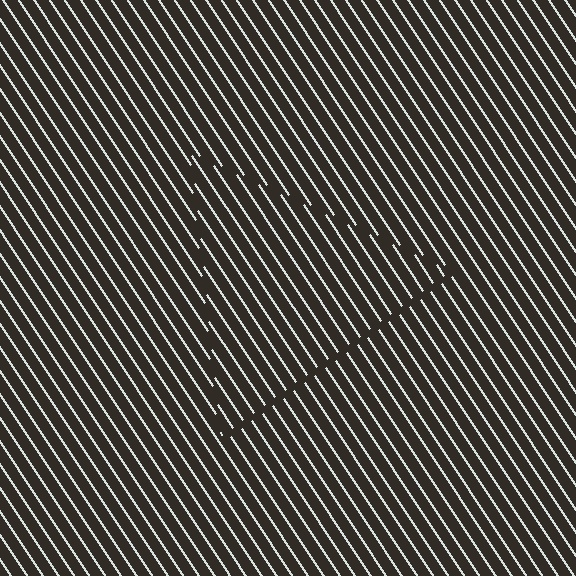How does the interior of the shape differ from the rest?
The interior of the shape contains the same grating, shifted by half a period — the contour is defined by the phase discontinuity where line-ends from the inner and outer gratings abut.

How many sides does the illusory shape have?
3 sides — the line-ends trace a triangle.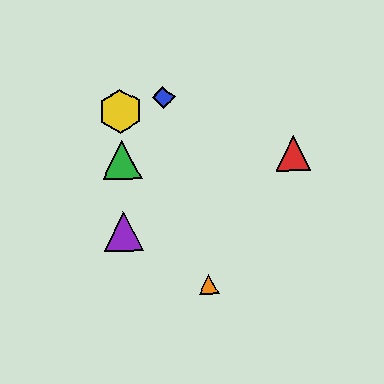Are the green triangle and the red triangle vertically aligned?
No, the green triangle is at x≈122 and the red triangle is at x≈293.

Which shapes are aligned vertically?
The green triangle, the yellow hexagon, the purple triangle are aligned vertically.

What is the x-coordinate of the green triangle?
The green triangle is at x≈122.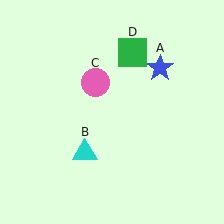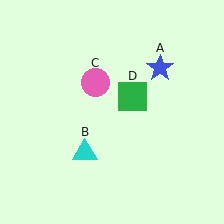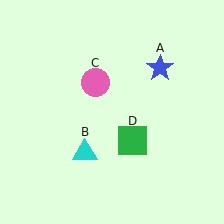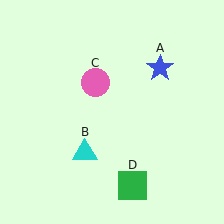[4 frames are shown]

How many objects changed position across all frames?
1 object changed position: green square (object D).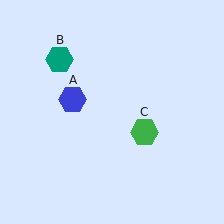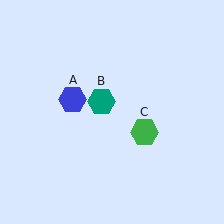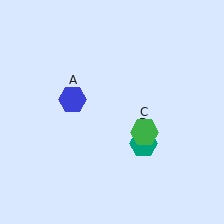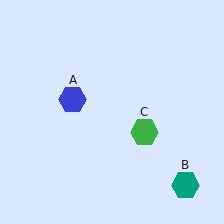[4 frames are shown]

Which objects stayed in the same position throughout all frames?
Blue hexagon (object A) and green hexagon (object C) remained stationary.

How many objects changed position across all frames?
1 object changed position: teal hexagon (object B).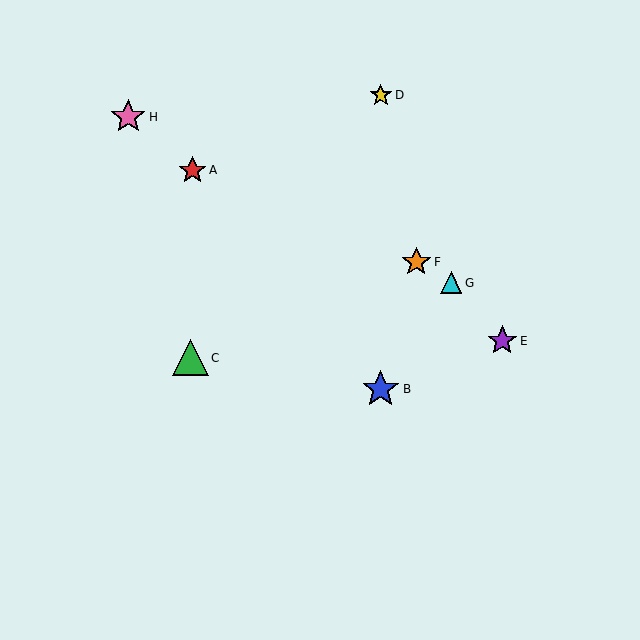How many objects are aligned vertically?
2 objects (B, D) are aligned vertically.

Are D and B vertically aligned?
Yes, both are at x≈381.